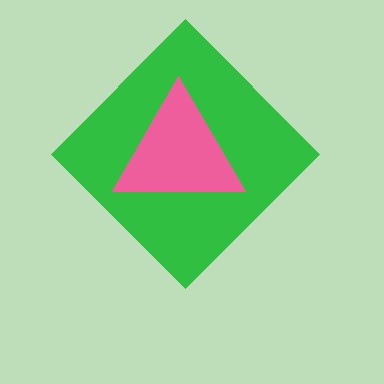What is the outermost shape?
The green diamond.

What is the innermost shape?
The pink triangle.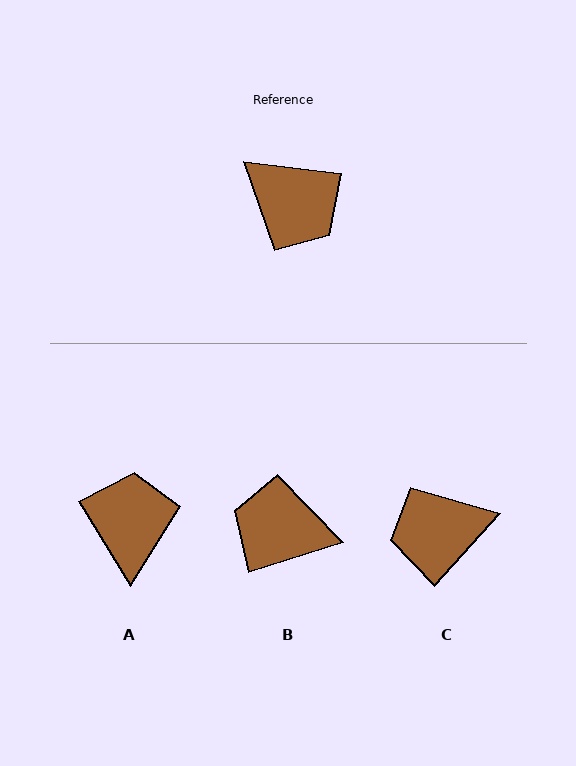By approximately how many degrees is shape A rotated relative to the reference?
Approximately 129 degrees counter-clockwise.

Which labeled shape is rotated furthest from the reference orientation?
B, about 155 degrees away.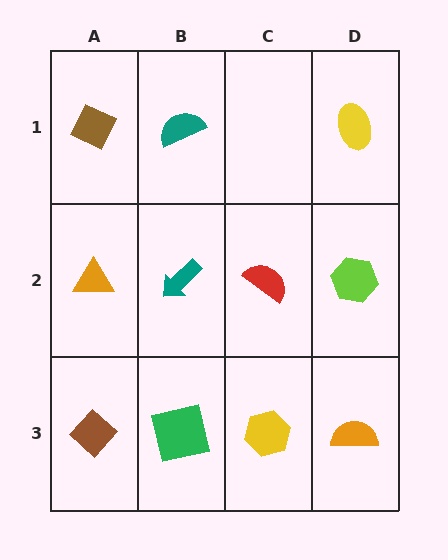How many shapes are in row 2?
4 shapes.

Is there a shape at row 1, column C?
No, that cell is empty.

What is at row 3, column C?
A yellow hexagon.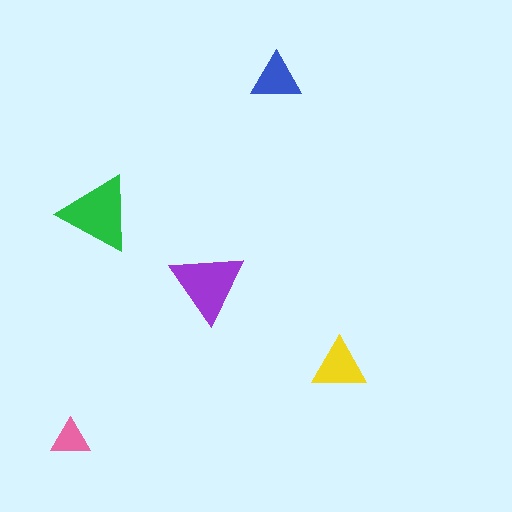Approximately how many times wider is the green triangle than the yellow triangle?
About 1.5 times wider.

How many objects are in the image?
There are 5 objects in the image.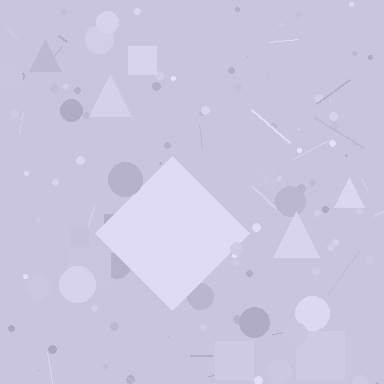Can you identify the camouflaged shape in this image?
The camouflaged shape is a diamond.